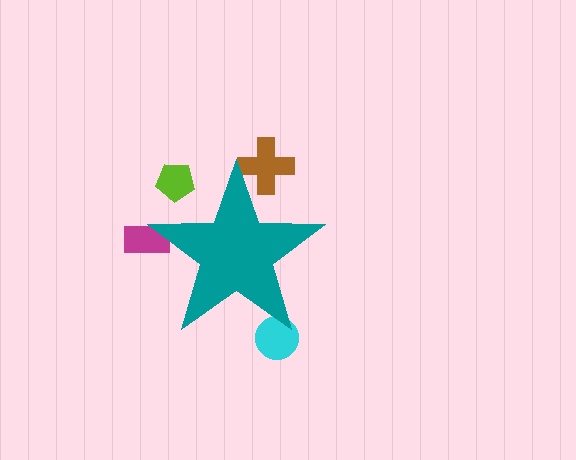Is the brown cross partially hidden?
Yes, the brown cross is partially hidden behind the teal star.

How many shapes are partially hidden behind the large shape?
4 shapes are partially hidden.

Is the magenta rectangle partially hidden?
Yes, the magenta rectangle is partially hidden behind the teal star.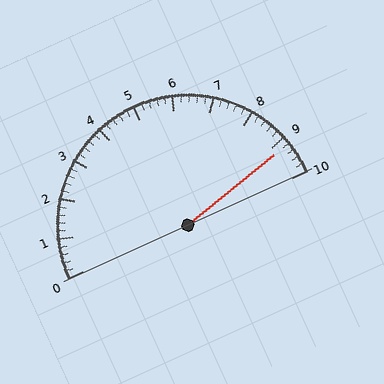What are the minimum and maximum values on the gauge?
The gauge ranges from 0 to 10.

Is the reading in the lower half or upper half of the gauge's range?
The reading is in the upper half of the range (0 to 10).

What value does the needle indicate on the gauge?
The needle indicates approximately 9.2.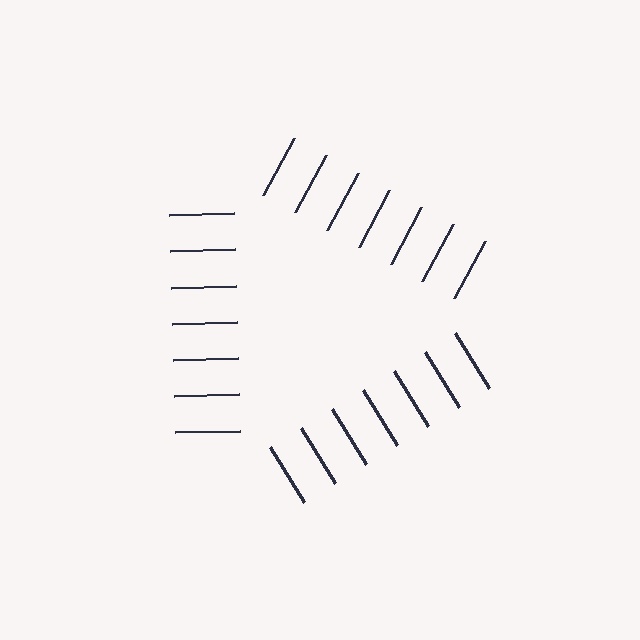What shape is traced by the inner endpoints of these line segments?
An illusory triangle — the line segments terminate on its edges but no continuous stroke is drawn.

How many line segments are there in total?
21 — 7 along each of the 3 edges.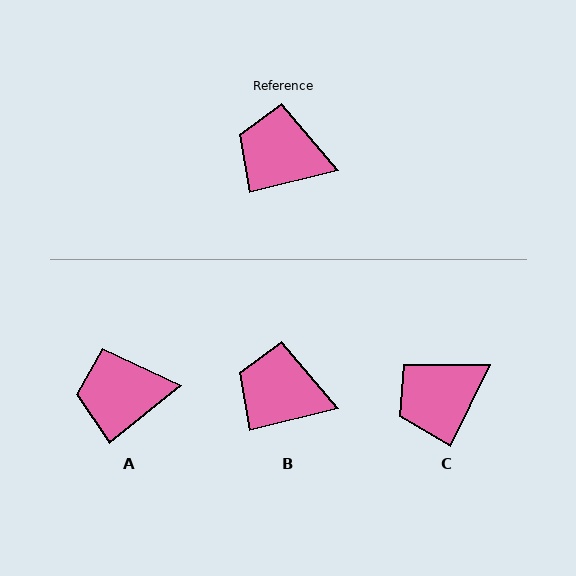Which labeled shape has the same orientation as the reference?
B.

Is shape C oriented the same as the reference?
No, it is off by about 50 degrees.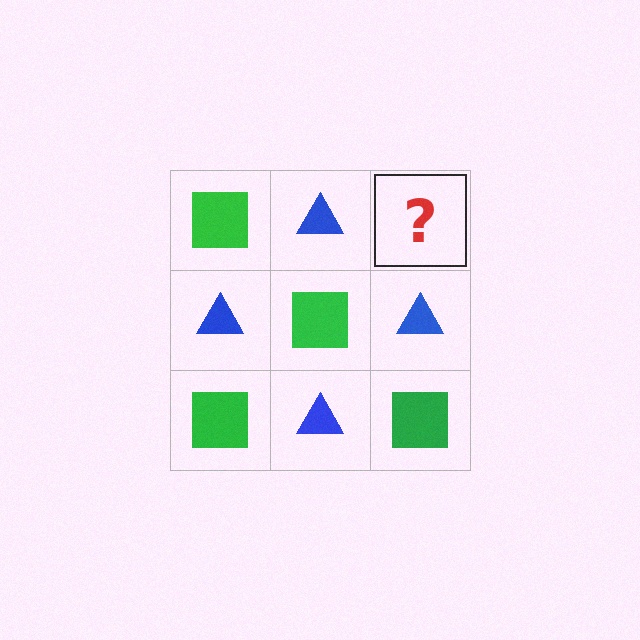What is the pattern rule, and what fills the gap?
The rule is that it alternates green square and blue triangle in a checkerboard pattern. The gap should be filled with a green square.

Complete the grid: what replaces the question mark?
The question mark should be replaced with a green square.